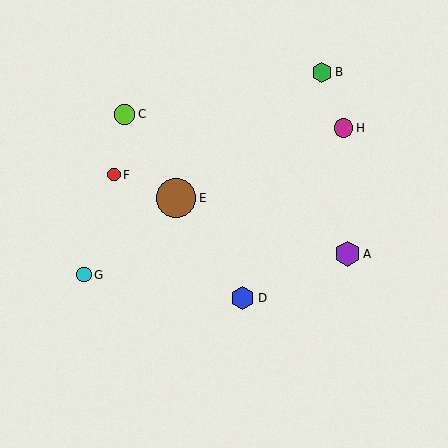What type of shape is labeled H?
Shape H is a magenta circle.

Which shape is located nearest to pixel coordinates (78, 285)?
The cyan circle (labeled G) at (84, 275) is nearest to that location.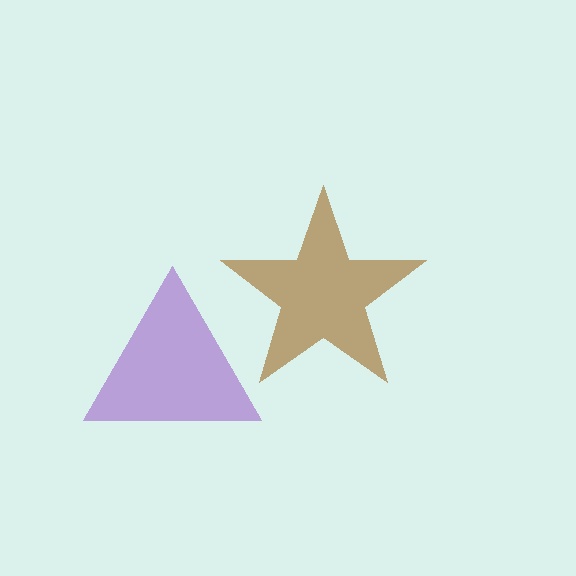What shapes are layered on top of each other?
The layered shapes are: a purple triangle, a brown star.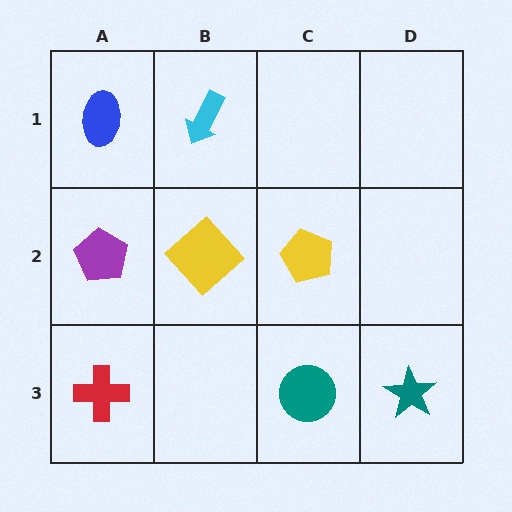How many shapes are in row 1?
2 shapes.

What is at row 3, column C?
A teal circle.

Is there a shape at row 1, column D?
No, that cell is empty.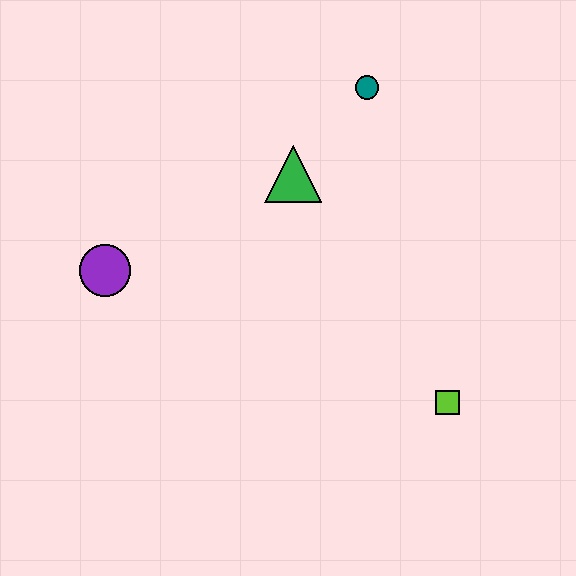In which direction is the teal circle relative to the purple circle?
The teal circle is to the right of the purple circle.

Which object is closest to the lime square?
The green triangle is closest to the lime square.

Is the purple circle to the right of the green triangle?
No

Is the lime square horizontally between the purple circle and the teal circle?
No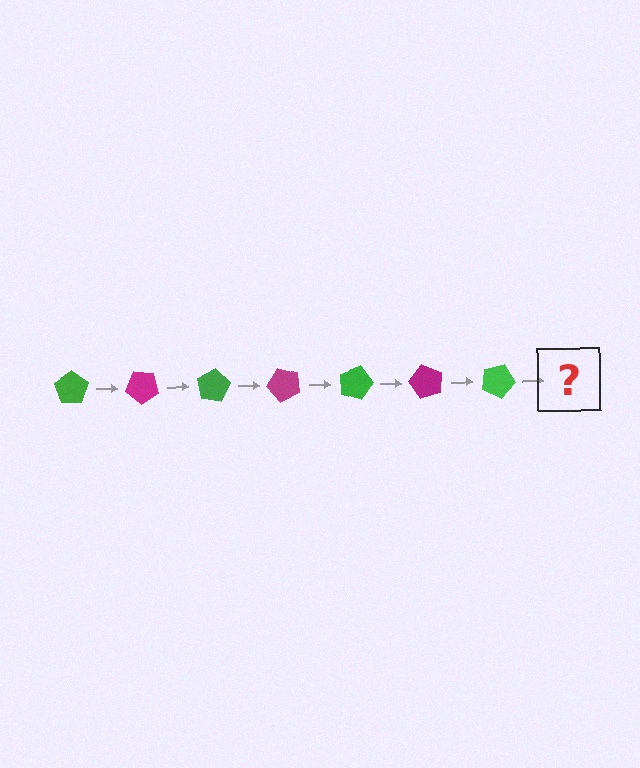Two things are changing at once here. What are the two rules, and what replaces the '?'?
The two rules are that it rotates 40 degrees each step and the color cycles through green and magenta. The '?' should be a magenta pentagon, rotated 280 degrees from the start.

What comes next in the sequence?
The next element should be a magenta pentagon, rotated 280 degrees from the start.